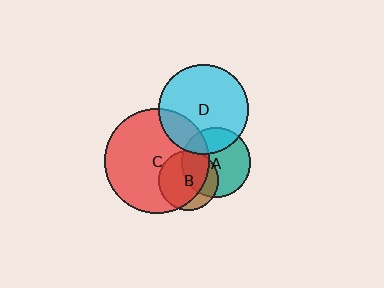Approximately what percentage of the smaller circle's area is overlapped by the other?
Approximately 25%.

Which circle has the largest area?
Circle C (red).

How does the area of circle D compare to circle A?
Approximately 1.7 times.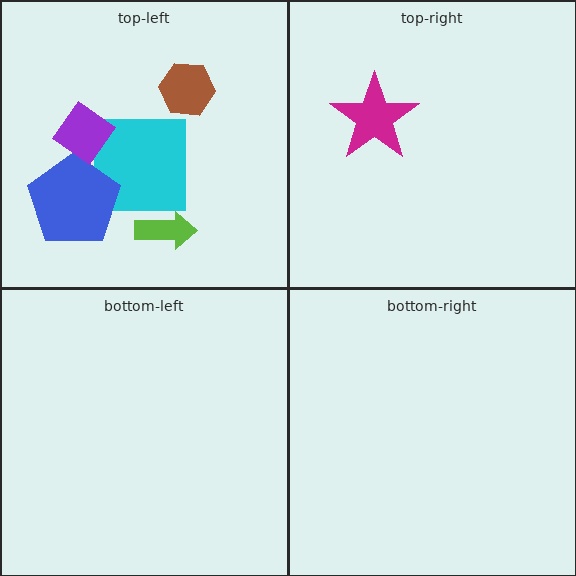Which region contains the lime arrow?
The top-left region.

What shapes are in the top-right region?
The magenta star.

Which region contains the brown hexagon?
The top-left region.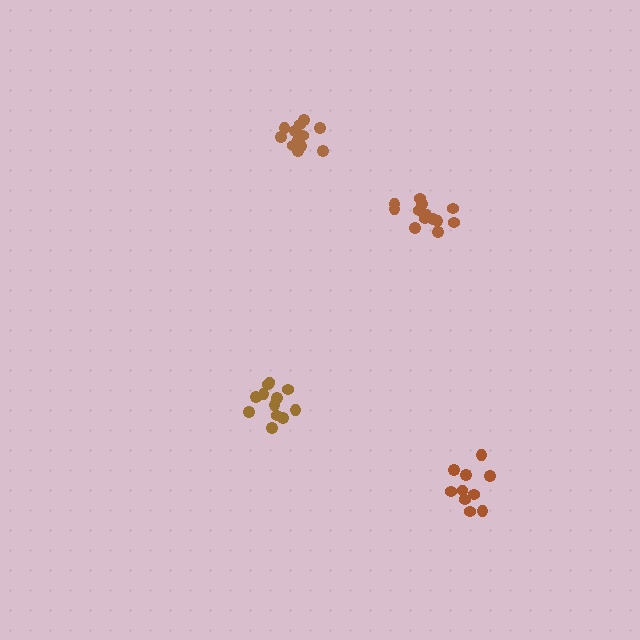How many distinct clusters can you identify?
There are 4 distinct clusters.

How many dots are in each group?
Group 1: 10 dots, Group 2: 12 dots, Group 3: 13 dots, Group 4: 12 dots (47 total).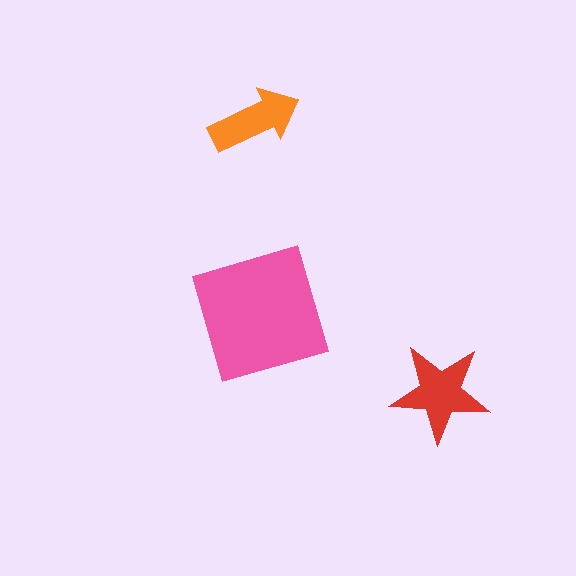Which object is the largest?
The pink square.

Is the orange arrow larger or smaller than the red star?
Smaller.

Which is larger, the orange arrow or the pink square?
The pink square.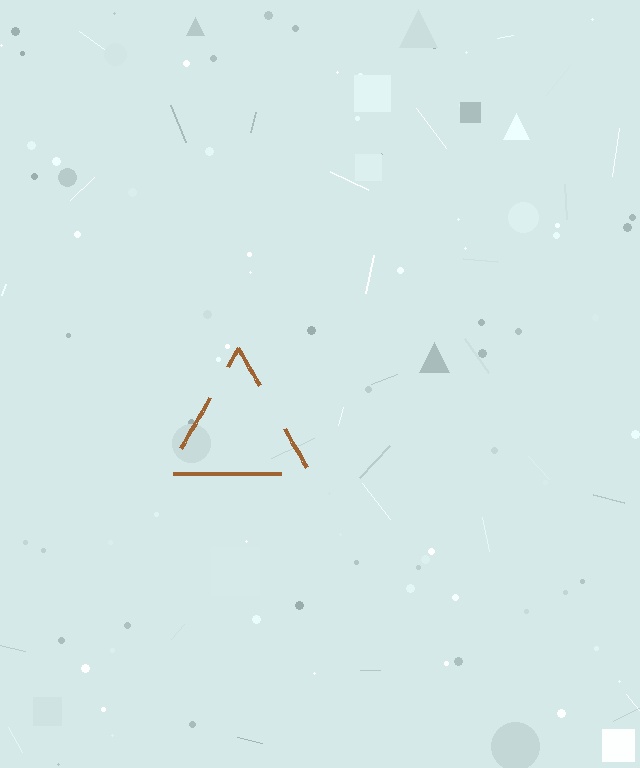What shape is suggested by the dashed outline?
The dashed outline suggests a triangle.